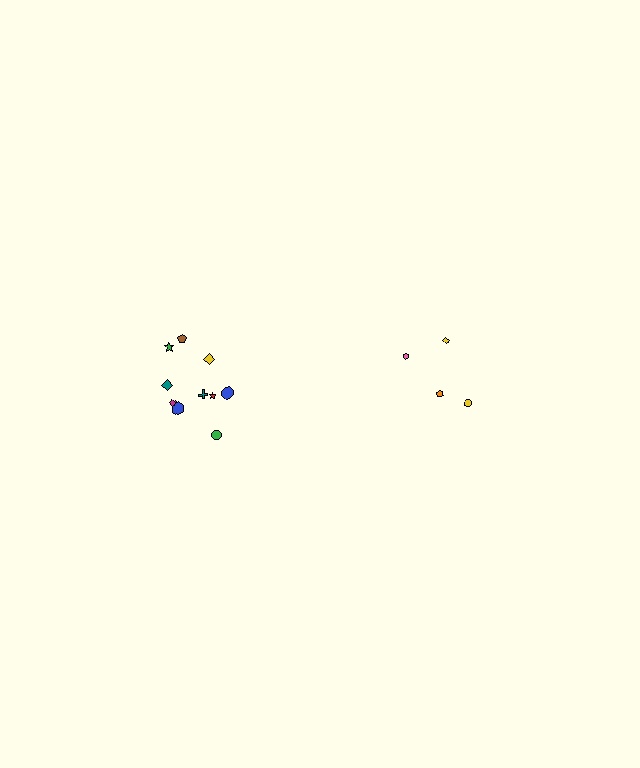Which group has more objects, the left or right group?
The left group.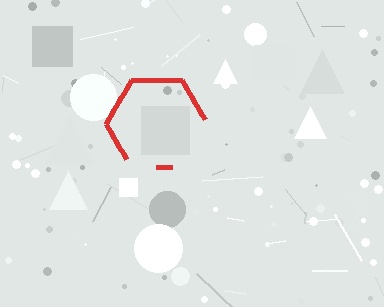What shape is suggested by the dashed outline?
The dashed outline suggests a hexagon.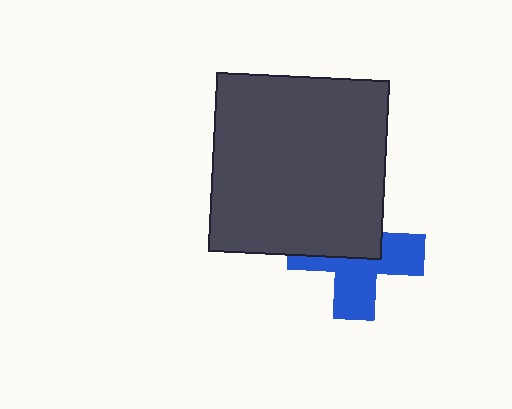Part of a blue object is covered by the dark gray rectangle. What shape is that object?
It is a cross.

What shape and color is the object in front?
The object in front is a dark gray rectangle.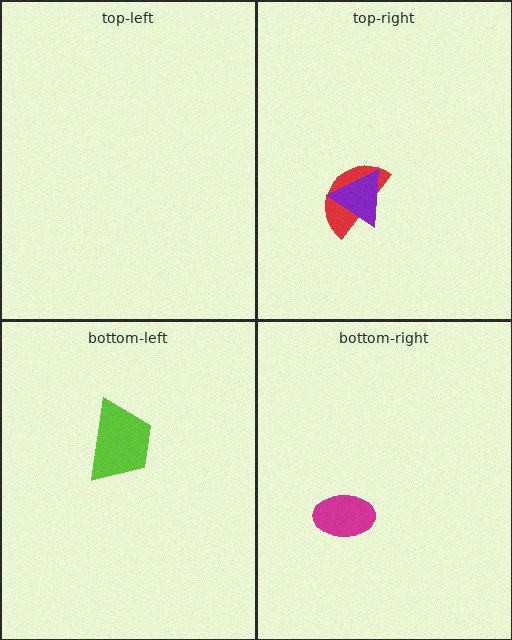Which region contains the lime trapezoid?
The bottom-left region.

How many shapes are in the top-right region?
2.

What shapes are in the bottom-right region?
The magenta ellipse.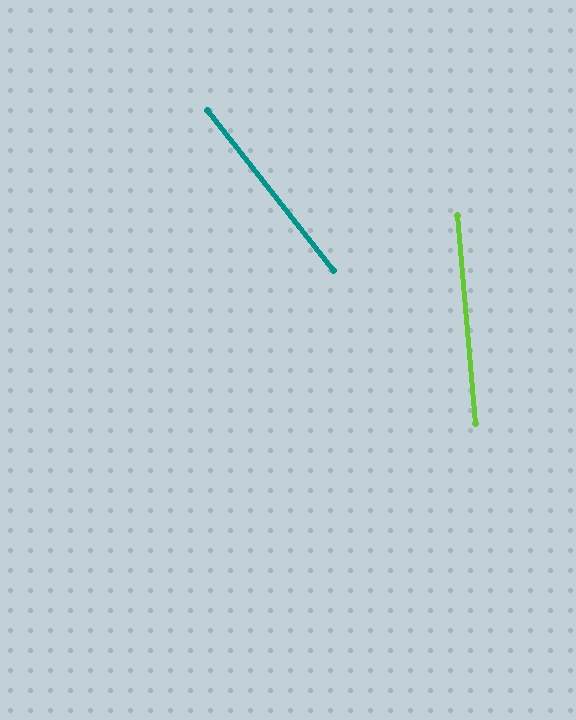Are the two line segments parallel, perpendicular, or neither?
Neither parallel nor perpendicular — they differ by about 33°.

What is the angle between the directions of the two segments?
Approximately 33 degrees.